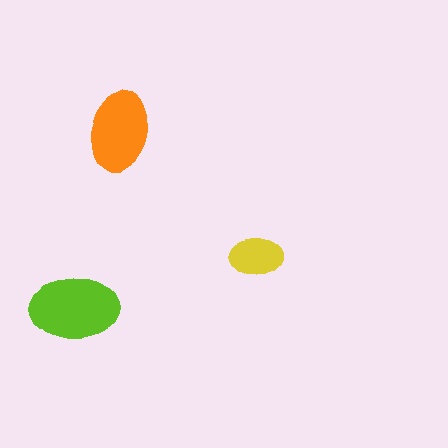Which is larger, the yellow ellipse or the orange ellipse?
The orange one.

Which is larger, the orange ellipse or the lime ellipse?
The lime one.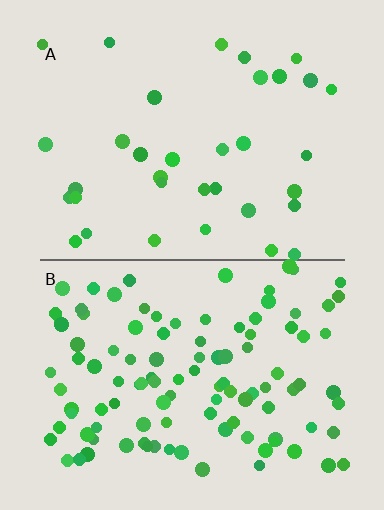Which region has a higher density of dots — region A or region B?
B (the bottom).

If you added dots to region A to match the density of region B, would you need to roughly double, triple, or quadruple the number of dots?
Approximately triple.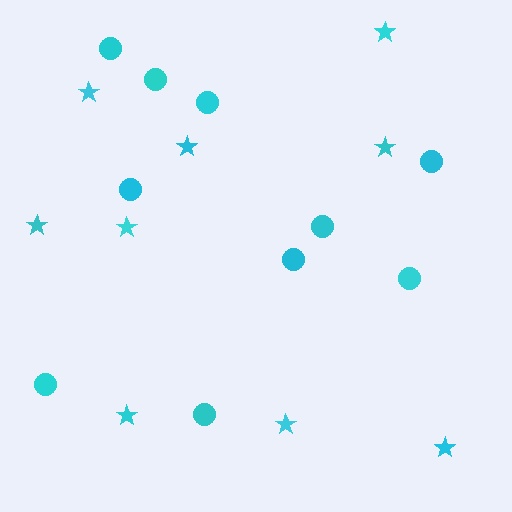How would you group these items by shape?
There are 2 groups: one group of stars (9) and one group of circles (10).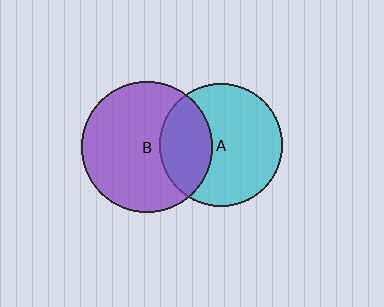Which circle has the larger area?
Circle B (purple).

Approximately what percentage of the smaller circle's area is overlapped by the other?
Approximately 30%.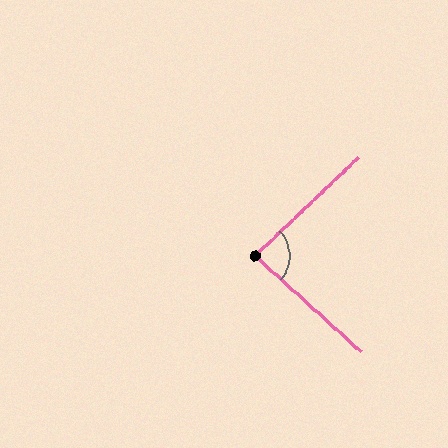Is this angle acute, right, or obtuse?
It is approximately a right angle.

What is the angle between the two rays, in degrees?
Approximately 85 degrees.